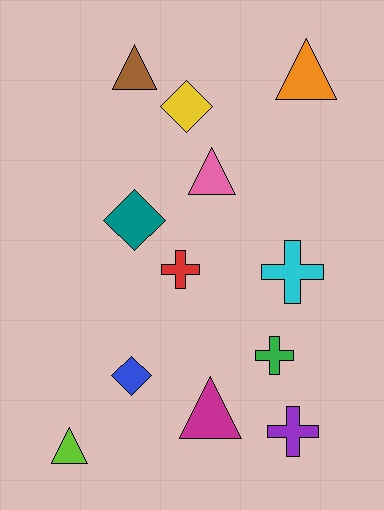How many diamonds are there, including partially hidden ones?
There are 3 diamonds.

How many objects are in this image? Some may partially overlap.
There are 12 objects.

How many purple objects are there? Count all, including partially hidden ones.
There is 1 purple object.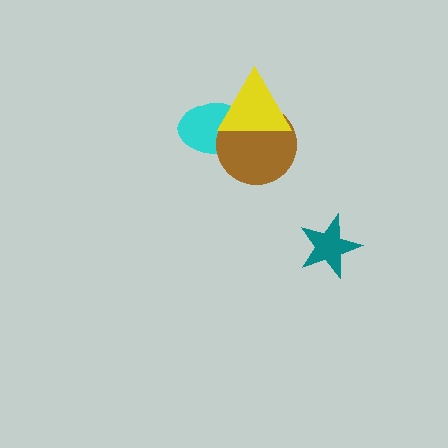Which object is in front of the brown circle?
The yellow triangle is in front of the brown circle.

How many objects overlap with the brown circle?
2 objects overlap with the brown circle.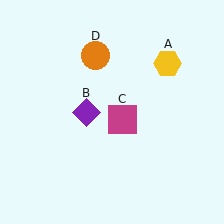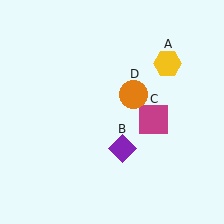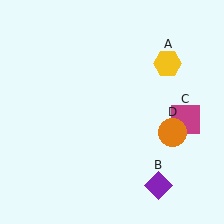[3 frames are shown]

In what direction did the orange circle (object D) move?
The orange circle (object D) moved down and to the right.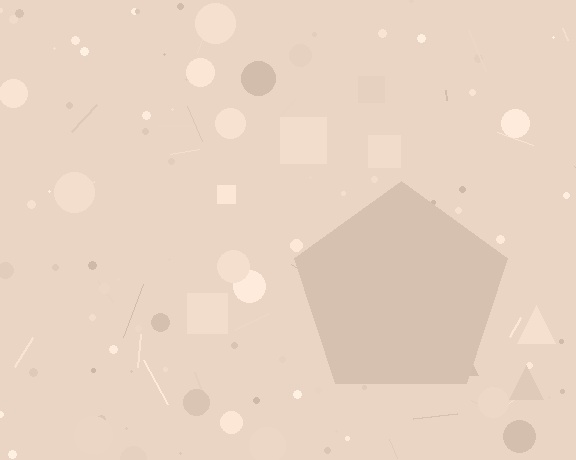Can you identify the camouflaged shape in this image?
The camouflaged shape is a pentagon.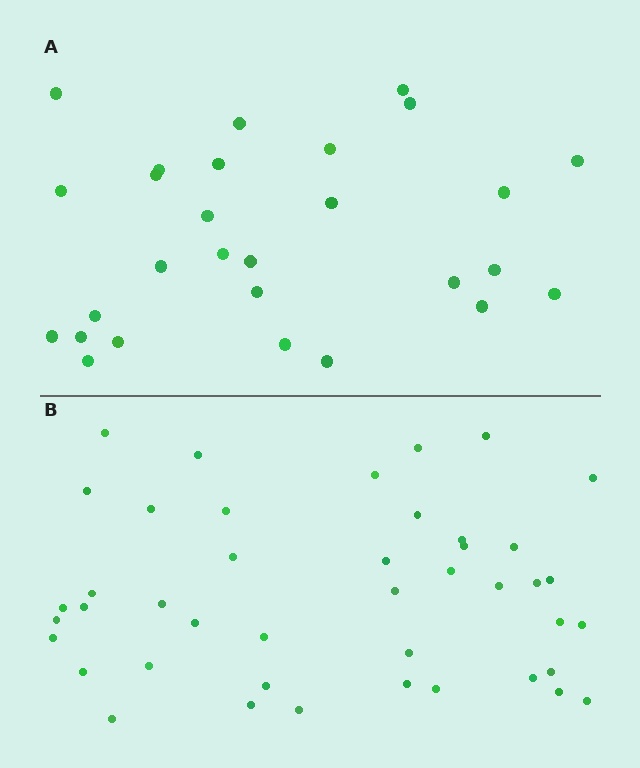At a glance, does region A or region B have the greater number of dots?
Region B (the bottom region) has more dots.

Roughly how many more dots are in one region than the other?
Region B has approximately 15 more dots than region A.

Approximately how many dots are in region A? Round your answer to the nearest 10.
About 30 dots. (The exact count is 28, which rounds to 30.)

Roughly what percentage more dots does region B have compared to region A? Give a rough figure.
About 55% more.